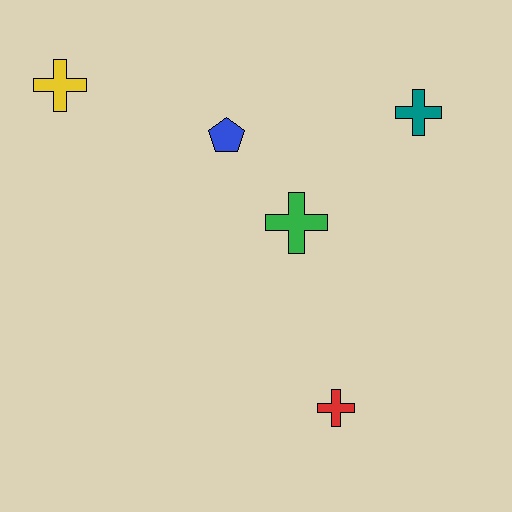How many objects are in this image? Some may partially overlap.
There are 5 objects.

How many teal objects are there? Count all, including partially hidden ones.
There is 1 teal object.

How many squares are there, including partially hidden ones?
There are no squares.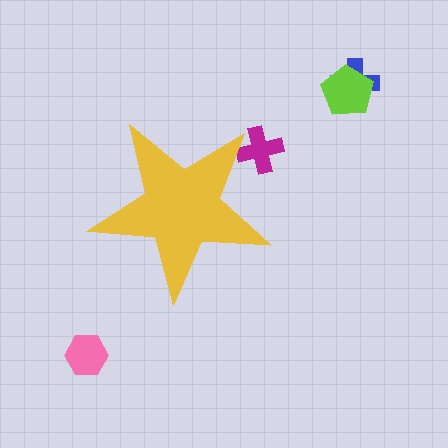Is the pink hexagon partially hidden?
No, the pink hexagon is fully visible.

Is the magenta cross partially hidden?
Yes, the magenta cross is partially hidden behind the yellow star.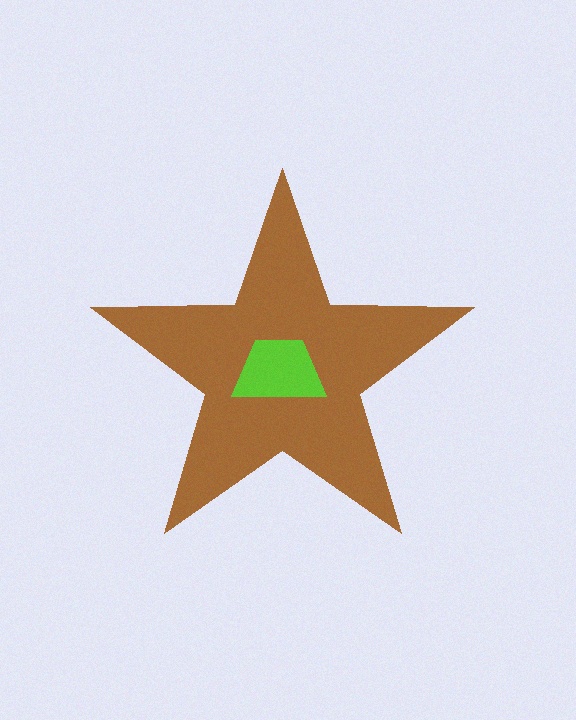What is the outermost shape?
The brown star.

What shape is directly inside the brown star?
The lime trapezoid.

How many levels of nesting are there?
2.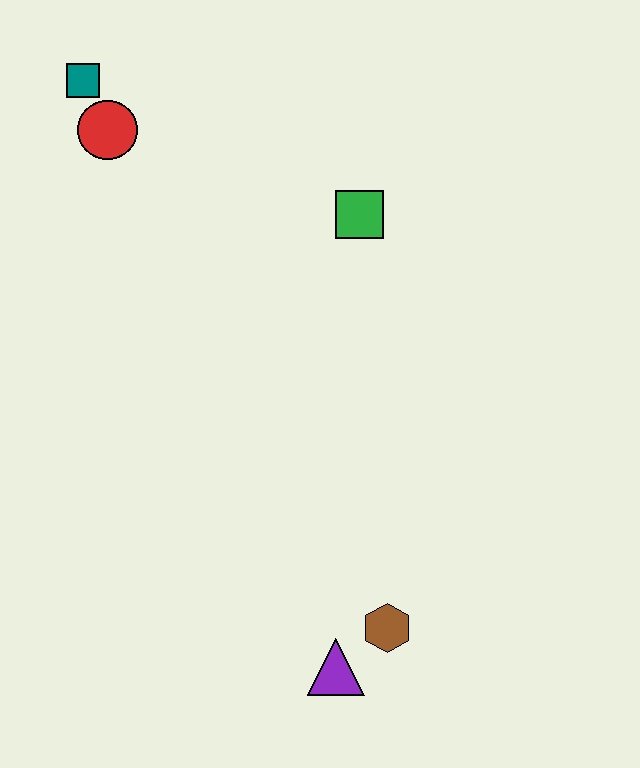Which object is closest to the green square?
The red circle is closest to the green square.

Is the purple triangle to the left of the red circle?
No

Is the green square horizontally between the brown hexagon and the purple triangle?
Yes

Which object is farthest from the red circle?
The purple triangle is farthest from the red circle.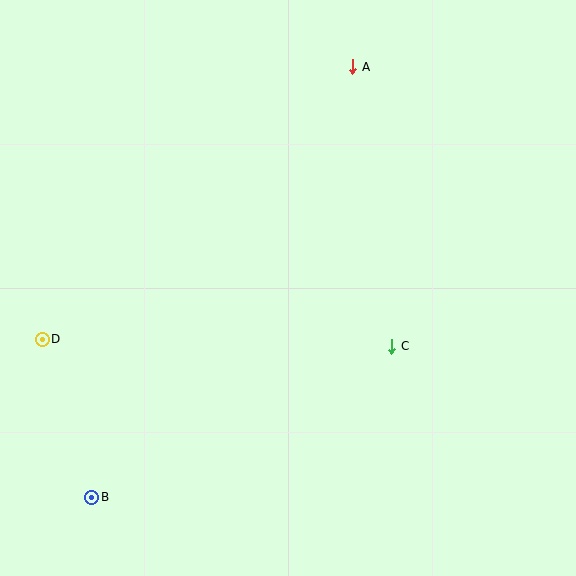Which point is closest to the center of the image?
Point C at (392, 346) is closest to the center.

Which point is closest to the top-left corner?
Point D is closest to the top-left corner.